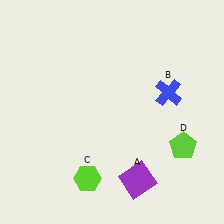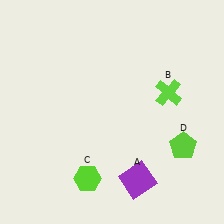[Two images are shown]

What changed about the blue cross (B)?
In Image 1, B is blue. In Image 2, it changed to lime.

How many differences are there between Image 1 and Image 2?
There is 1 difference between the two images.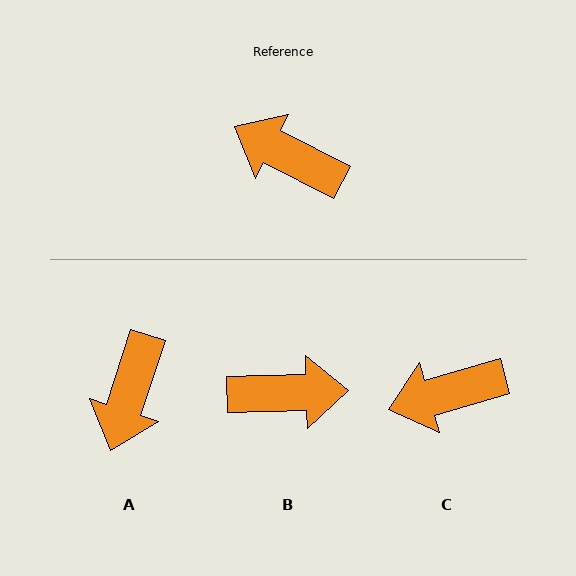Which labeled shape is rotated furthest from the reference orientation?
B, about 151 degrees away.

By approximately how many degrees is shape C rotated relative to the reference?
Approximately 43 degrees counter-clockwise.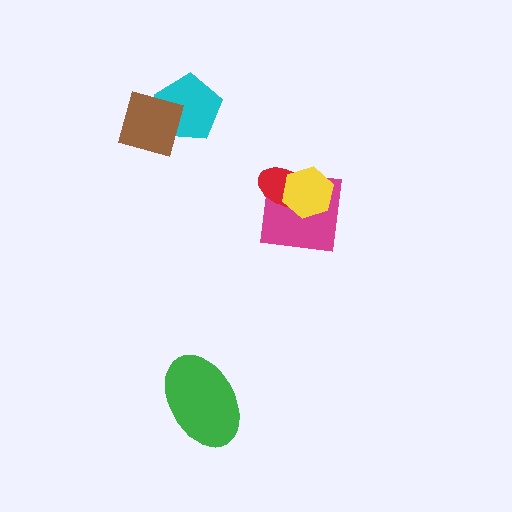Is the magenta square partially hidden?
Yes, it is partially covered by another shape.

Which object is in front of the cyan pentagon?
The brown diamond is in front of the cyan pentagon.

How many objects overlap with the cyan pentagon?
1 object overlaps with the cyan pentagon.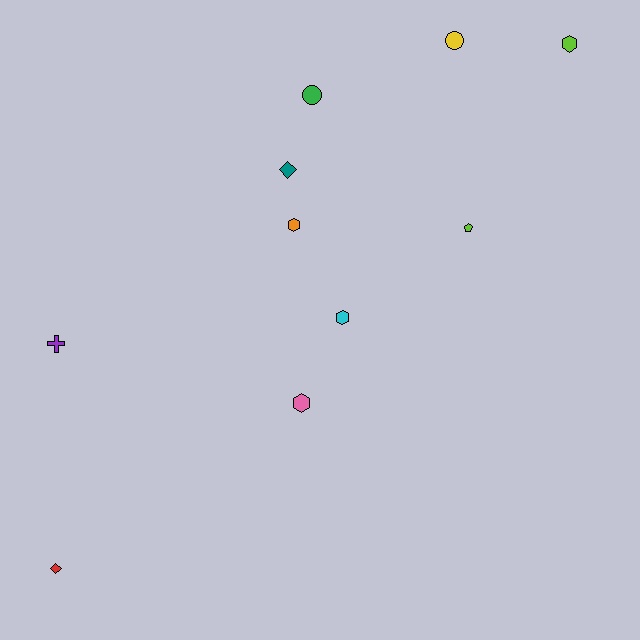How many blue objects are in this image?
There are no blue objects.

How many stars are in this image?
There are no stars.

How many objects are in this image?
There are 10 objects.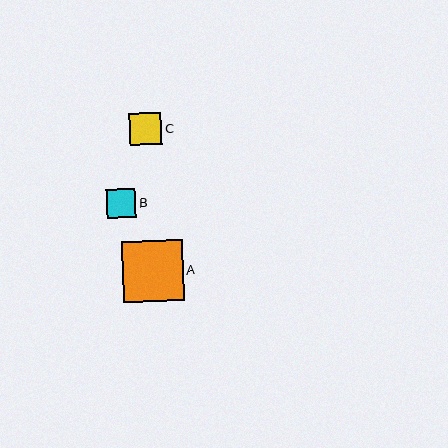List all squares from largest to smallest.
From largest to smallest: A, C, B.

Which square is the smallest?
Square B is the smallest with a size of approximately 29 pixels.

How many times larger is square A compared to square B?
Square A is approximately 2.1 times the size of square B.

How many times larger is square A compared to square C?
Square A is approximately 1.9 times the size of square C.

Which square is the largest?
Square A is the largest with a size of approximately 61 pixels.